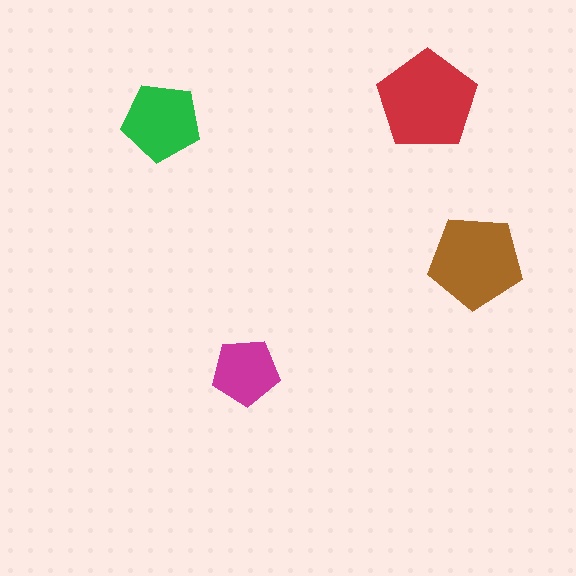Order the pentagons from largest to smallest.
the red one, the brown one, the green one, the magenta one.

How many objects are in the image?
There are 4 objects in the image.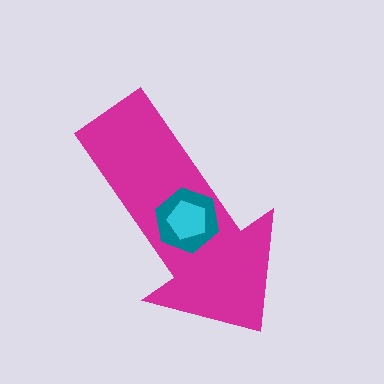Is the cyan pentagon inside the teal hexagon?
Yes.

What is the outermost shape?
The magenta arrow.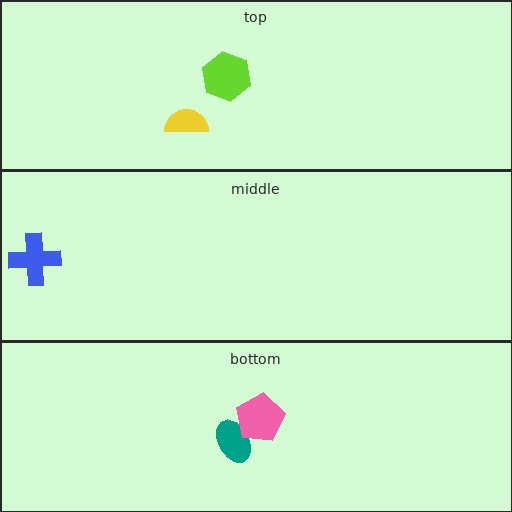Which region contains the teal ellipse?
The bottom region.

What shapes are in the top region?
The lime hexagon, the yellow semicircle.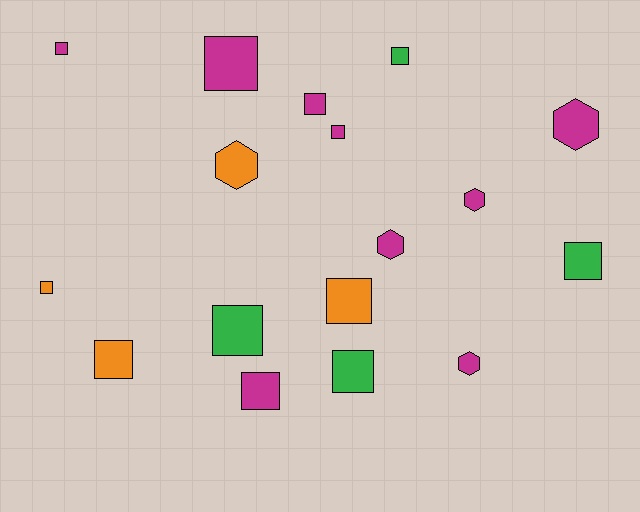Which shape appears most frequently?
Square, with 12 objects.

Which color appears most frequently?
Magenta, with 9 objects.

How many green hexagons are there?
There are no green hexagons.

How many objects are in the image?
There are 17 objects.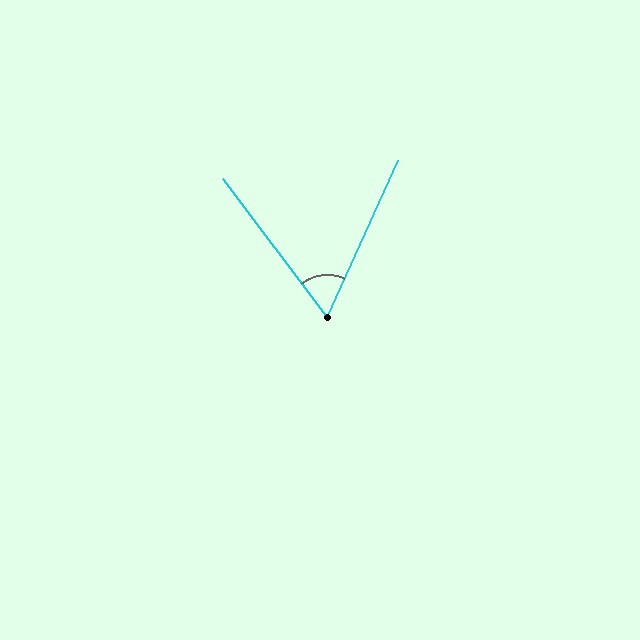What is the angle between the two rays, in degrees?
Approximately 61 degrees.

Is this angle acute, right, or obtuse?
It is acute.